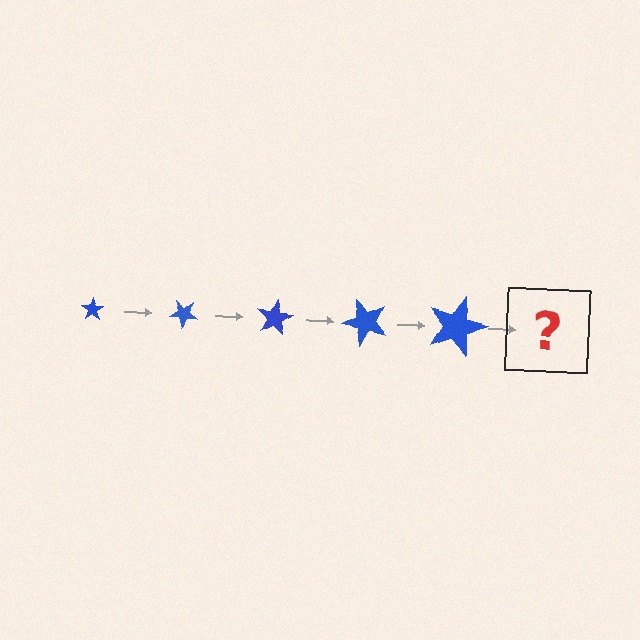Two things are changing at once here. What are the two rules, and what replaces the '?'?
The two rules are that the star grows larger each step and it rotates 40 degrees each step. The '?' should be a star, larger than the previous one and rotated 200 degrees from the start.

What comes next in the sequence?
The next element should be a star, larger than the previous one and rotated 200 degrees from the start.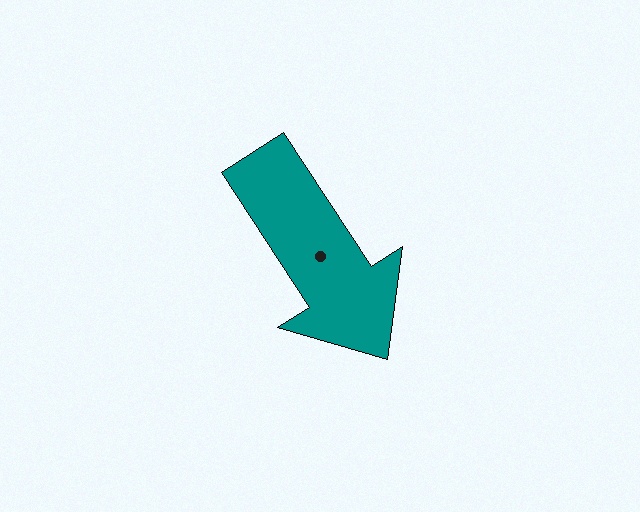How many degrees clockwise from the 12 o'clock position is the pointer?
Approximately 147 degrees.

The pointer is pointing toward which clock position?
Roughly 5 o'clock.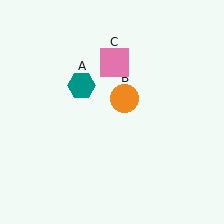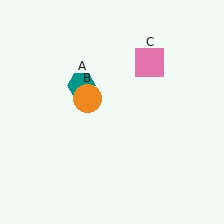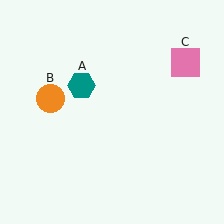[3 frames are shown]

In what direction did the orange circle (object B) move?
The orange circle (object B) moved left.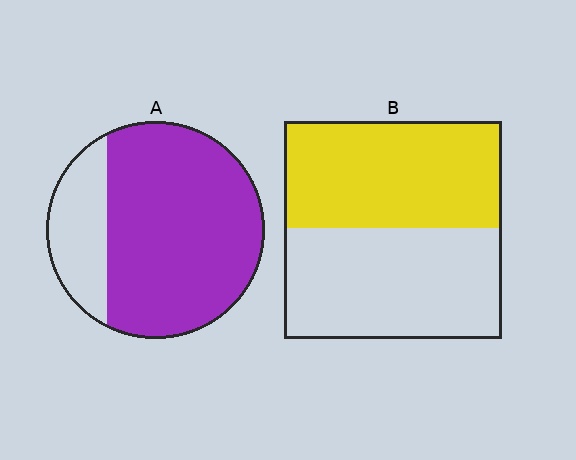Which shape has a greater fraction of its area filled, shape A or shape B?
Shape A.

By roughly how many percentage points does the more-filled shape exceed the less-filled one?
By roughly 30 percentage points (A over B).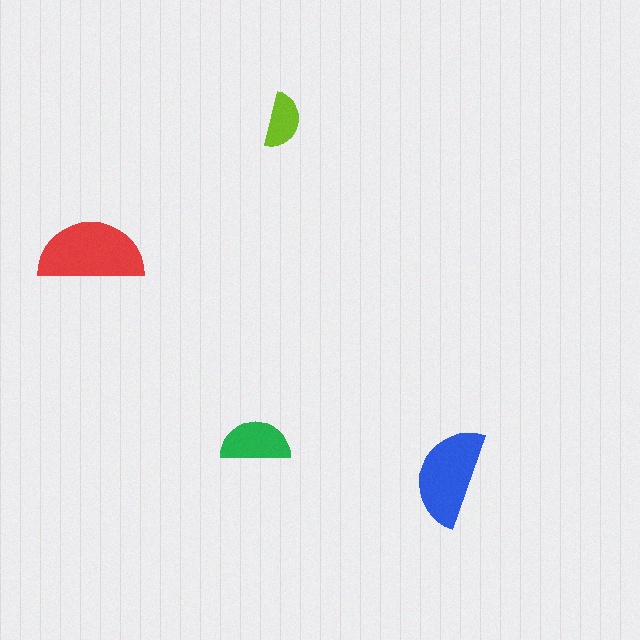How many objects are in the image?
There are 4 objects in the image.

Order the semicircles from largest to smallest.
the red one, the blue one, the green one, the lime one.